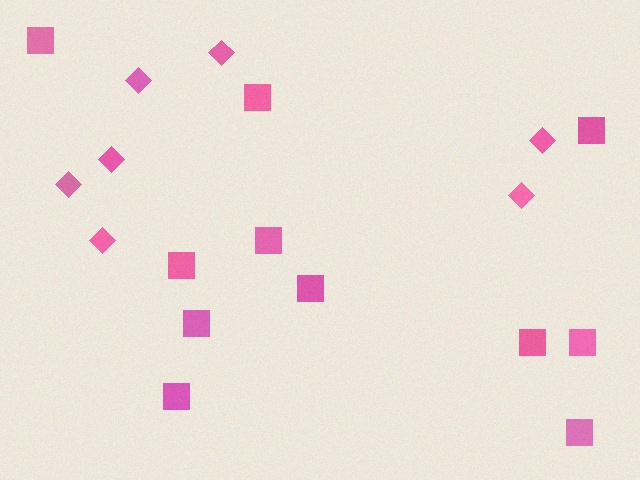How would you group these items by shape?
There are 2 groups: one group of diamonds (7) and one group of squares (11).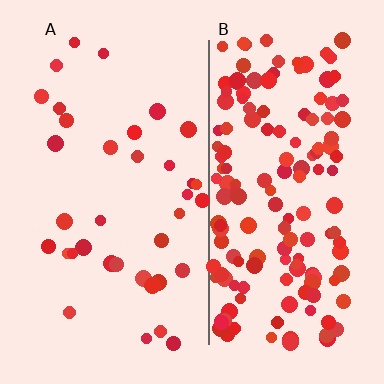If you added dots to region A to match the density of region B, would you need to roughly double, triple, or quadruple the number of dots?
Approximately quadruple.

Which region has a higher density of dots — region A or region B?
B (the right).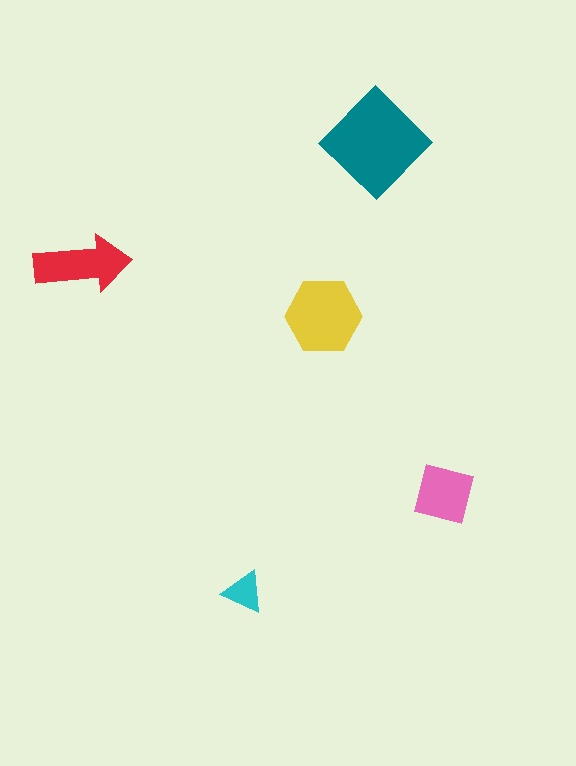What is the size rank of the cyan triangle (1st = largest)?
5th.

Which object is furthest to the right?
The pink square is rightmost.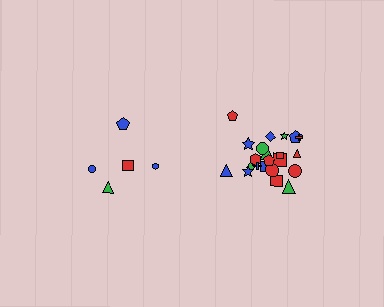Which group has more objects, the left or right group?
The right group.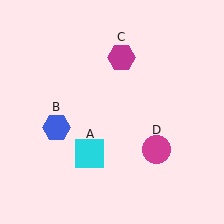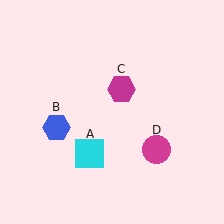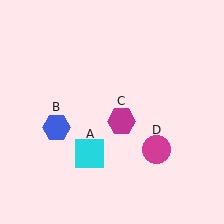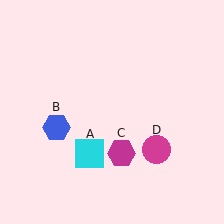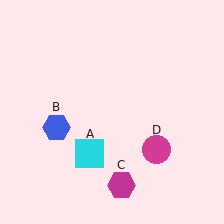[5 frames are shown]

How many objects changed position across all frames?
1 object changed position: magenta hexagon (object C).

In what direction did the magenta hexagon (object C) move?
The magenta hexagon (object C) moved down.